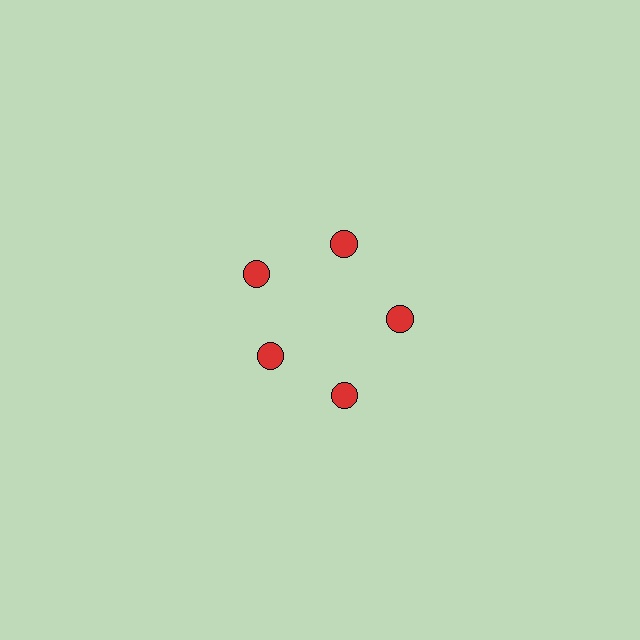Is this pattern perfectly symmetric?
No. The 5 red circles are arranged in a ring, but one element near the 8 o'clock position is pulled inward toward the center, breaking the 5-fold rotational symmetry.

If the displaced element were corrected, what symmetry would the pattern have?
It would have 5-fold rotational symmetry — the pattern would map onto itself every 72 degrees.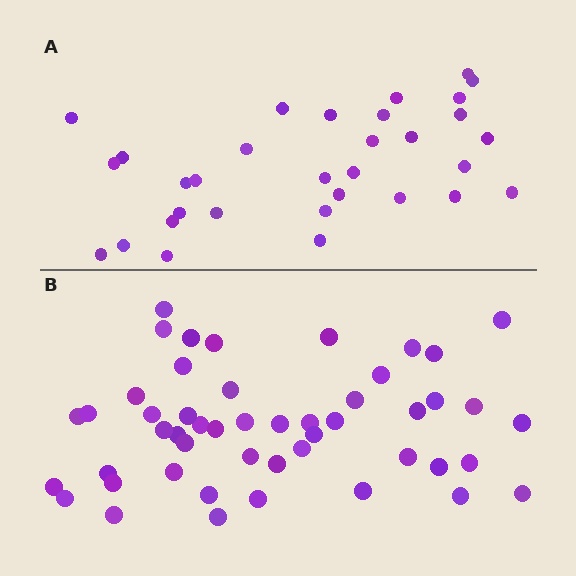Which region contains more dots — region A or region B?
Region B (the bottom region) has more dots.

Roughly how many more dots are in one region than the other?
Region B has approximately 15 more dots than region A.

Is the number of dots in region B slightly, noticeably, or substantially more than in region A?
Region B has substantially more. The ratio is roughly 1.5 to 1.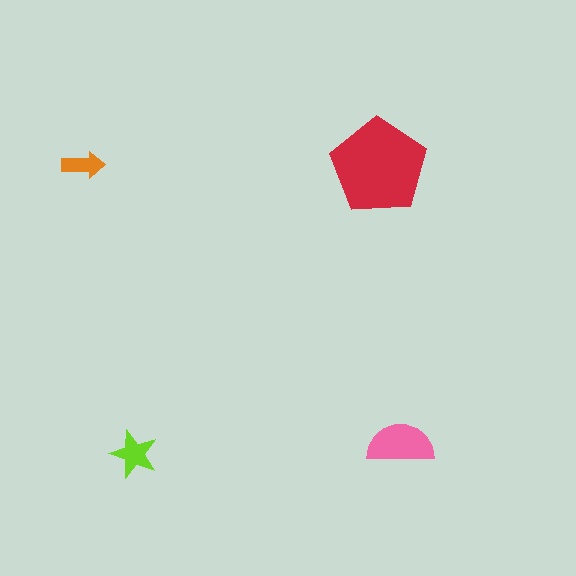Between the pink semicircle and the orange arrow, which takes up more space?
The pink semicircle.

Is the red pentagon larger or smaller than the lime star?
Larger.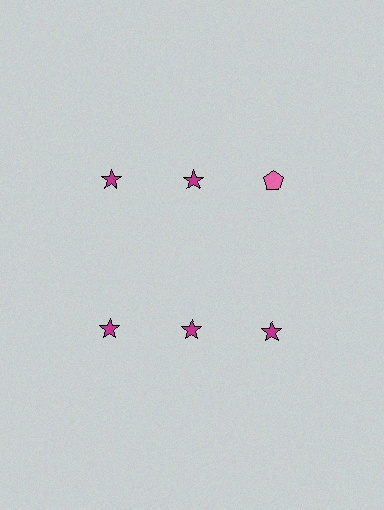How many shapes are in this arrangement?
There are 6 shapes arranged in a grid pattern.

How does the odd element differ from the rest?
It differs in both color (pink instead of magenta) and shape (pentagon instead of star).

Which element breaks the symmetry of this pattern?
The pink pentagon in the top row, center column breaks the symmetry. All other shapes are magenta stars.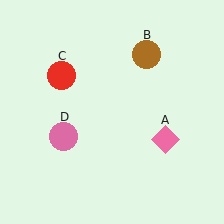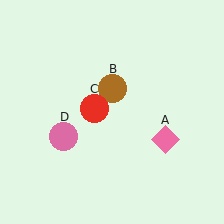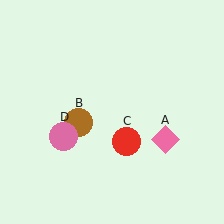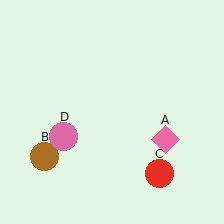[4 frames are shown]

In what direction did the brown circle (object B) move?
The brown circle (object B) moved down and to the left.